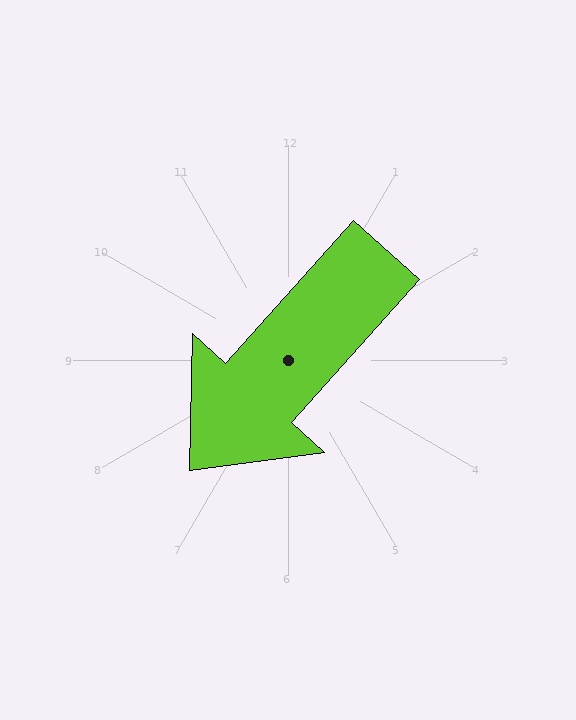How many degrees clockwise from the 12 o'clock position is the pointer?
Approximately 222 degrees.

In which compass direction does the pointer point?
Southwest.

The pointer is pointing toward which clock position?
Roughly 7 o'clock.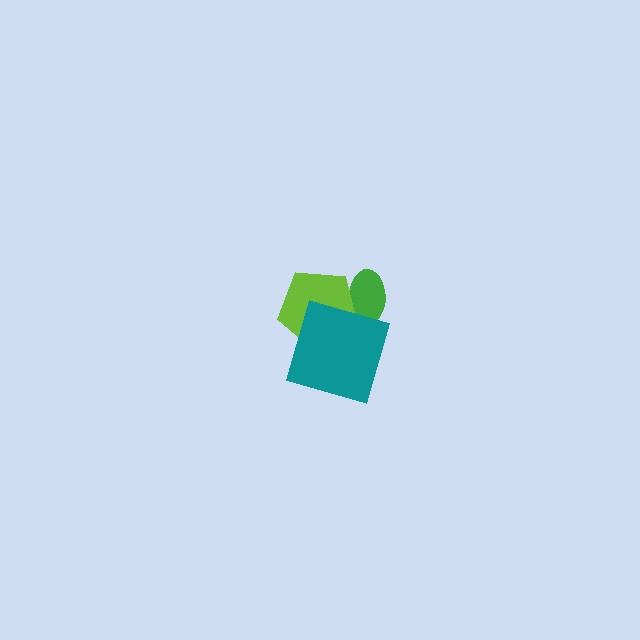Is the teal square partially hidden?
No, no other shape covers it.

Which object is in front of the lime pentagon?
The teal square is in front of the lime pentagon.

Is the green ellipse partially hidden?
Yes, it is partially covered by another shape.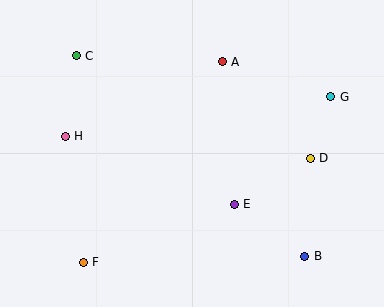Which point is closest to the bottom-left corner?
Point F is closest to the bottom-left corner.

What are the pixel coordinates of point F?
Point F is at (83, 262).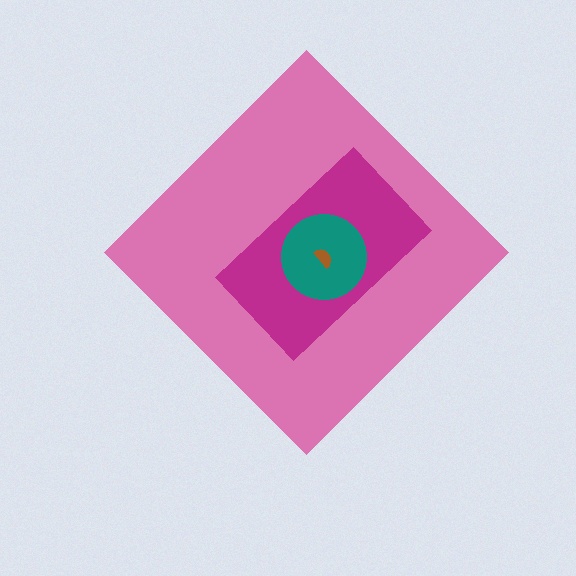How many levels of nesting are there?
4.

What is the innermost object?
The brown semicircle.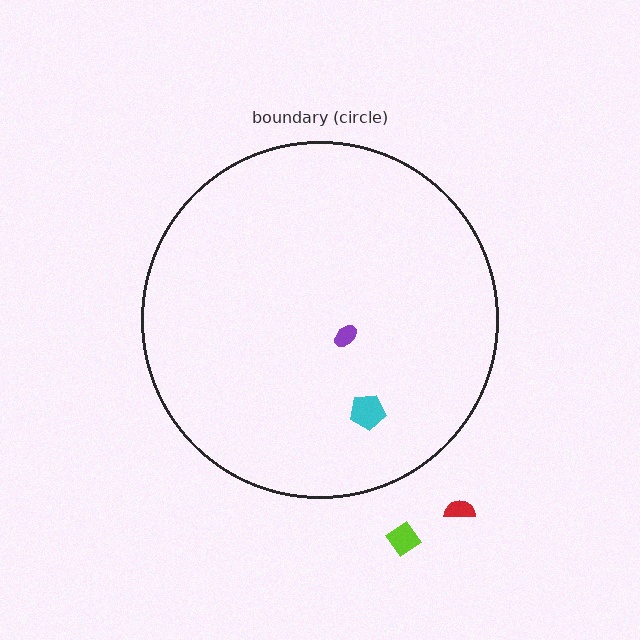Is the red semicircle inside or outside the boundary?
Outside.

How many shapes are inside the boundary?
2 inside, 2 outside.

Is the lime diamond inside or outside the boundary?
Outside.